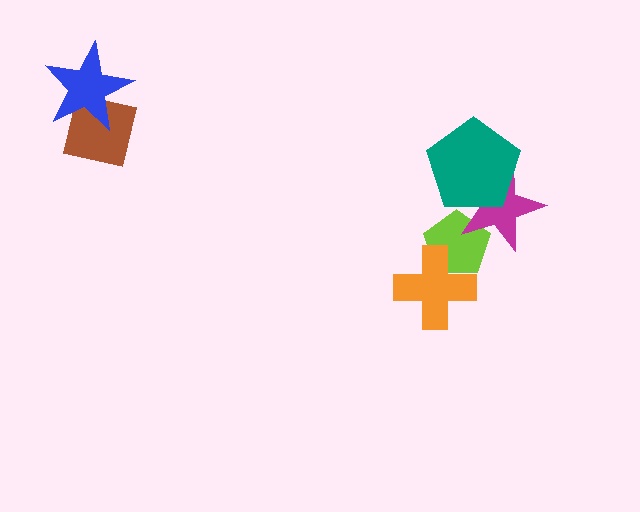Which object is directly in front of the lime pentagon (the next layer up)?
The magenta star is directly in front of the lime pentagon.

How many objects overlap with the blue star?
1 object overlaps with the blue star.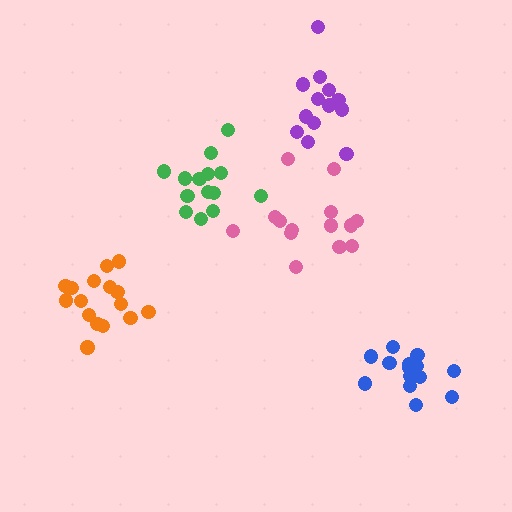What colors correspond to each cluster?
The clusters are colored: green, blue, purple, orange, pink.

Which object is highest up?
The purple cluster is topmost.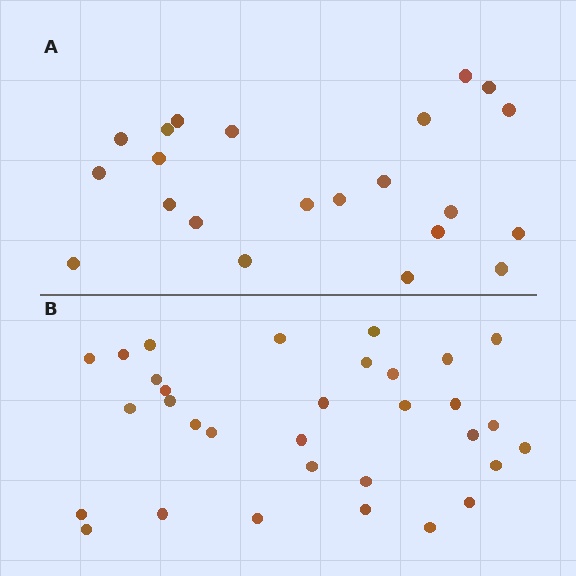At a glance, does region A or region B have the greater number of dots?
Region B (the bottom region) has more dots.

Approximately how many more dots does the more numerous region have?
Region B has roughly 10 or so more dots than region A.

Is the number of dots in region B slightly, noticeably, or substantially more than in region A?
Region B has substantially more. The ratio is roughly 1.5 to 1.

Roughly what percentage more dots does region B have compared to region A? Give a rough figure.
About 45% more.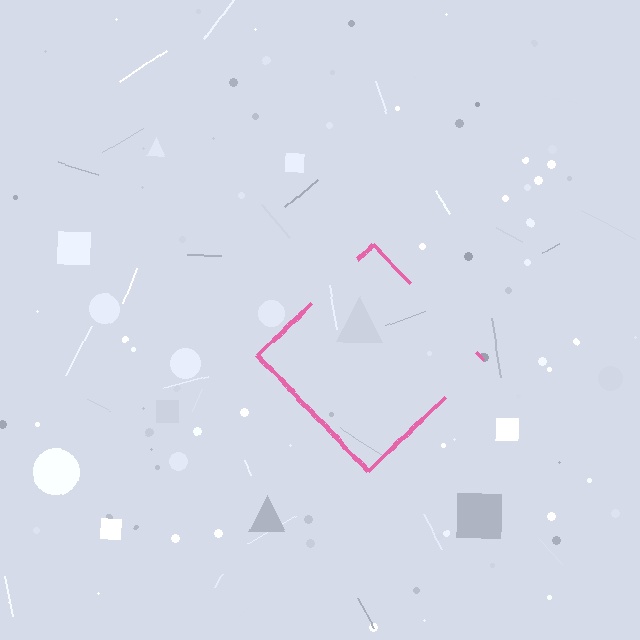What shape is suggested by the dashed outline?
The dashed outline suggests a diamond.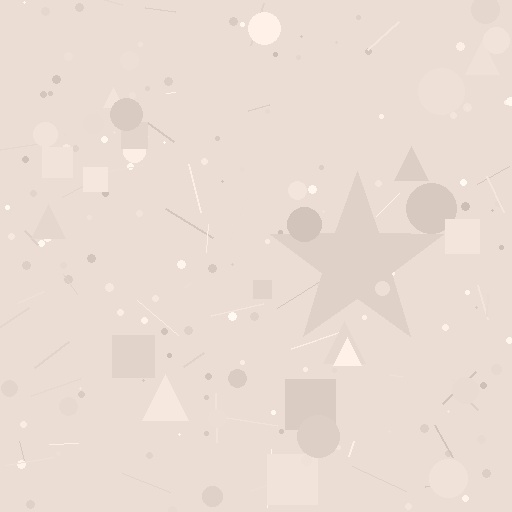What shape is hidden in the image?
A star is hidden in the image.